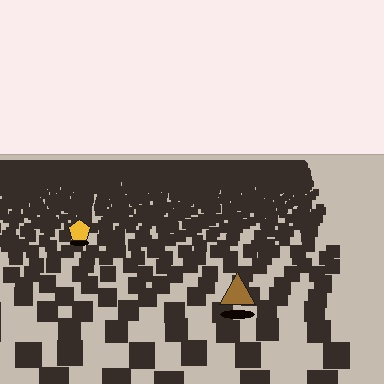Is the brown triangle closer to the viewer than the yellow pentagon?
Yes. The brown triangle is closer — you can tell from the texture gradient: the ground texture is coarser near it.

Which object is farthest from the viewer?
The yellow pentagon is farthest from the viewer. It appears smaller and the ground texture around it is denser.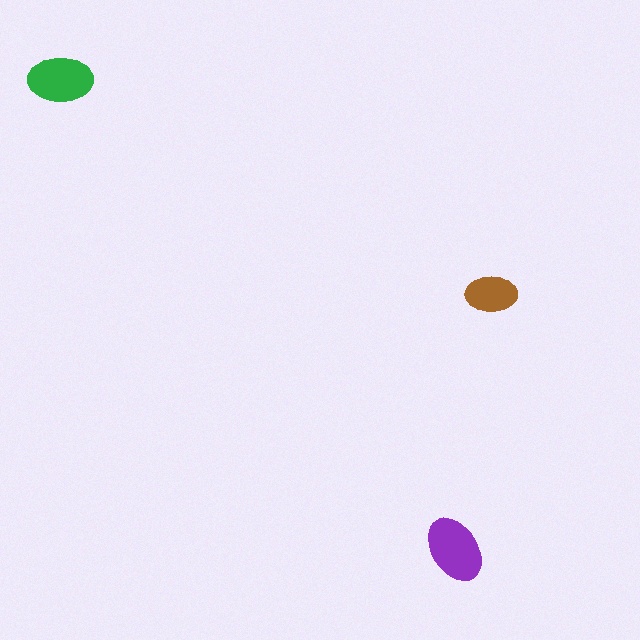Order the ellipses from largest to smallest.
the purple one, the green one, the brown one.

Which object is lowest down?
The purple ellipse is bottommost.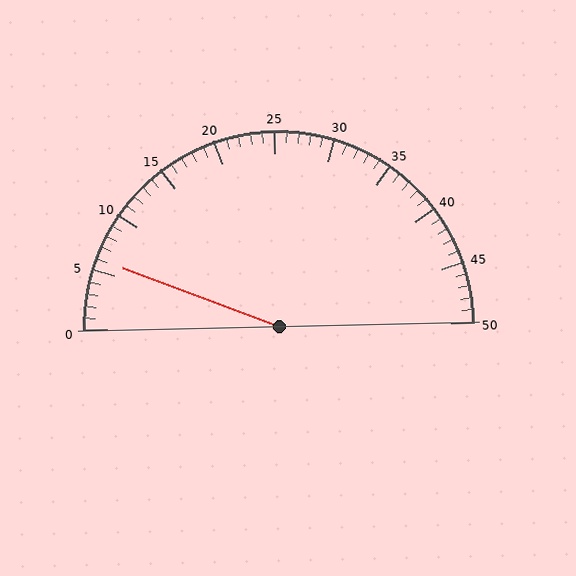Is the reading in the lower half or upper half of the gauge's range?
The reading is in the lower half of the range (0 to 50).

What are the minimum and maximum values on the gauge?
The gauge ranges from 0 to 50.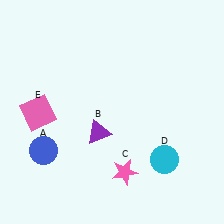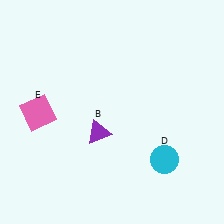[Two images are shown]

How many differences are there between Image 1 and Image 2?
There are 2 differences between the two images.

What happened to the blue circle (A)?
The blue circle (A) was removed in Image 2. It was in the bottom-left area of Image 1.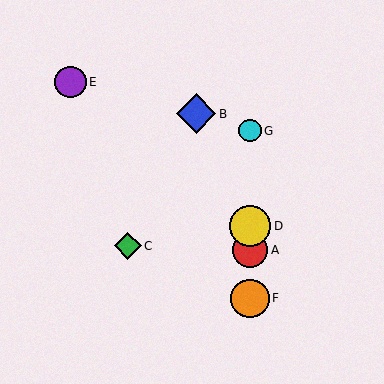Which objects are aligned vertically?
Objects A, D, F, G are aligned vertically.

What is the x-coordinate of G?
Object G is at x≈250.